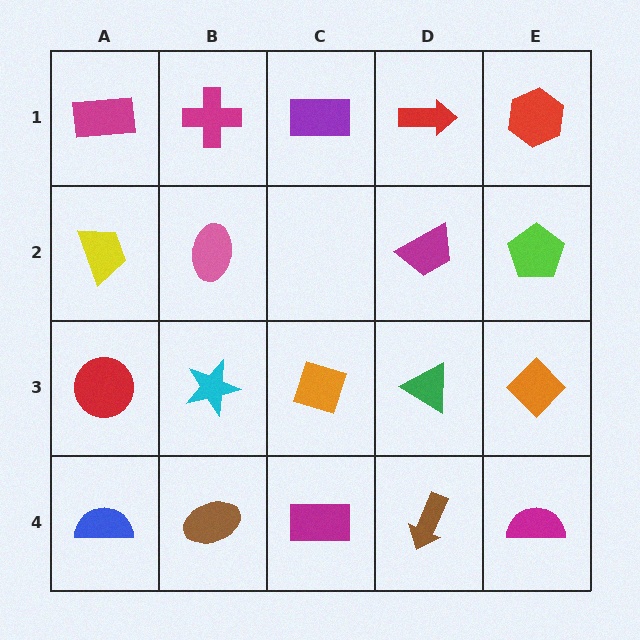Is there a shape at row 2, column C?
No, that cell is empty.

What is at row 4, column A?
A blue semicircle.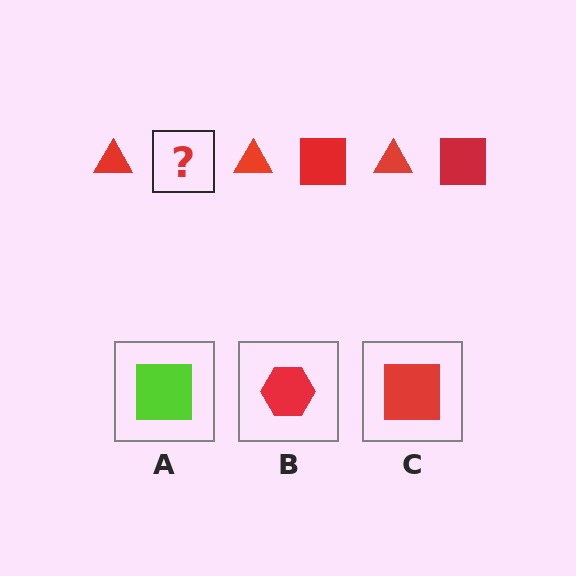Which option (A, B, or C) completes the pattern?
C.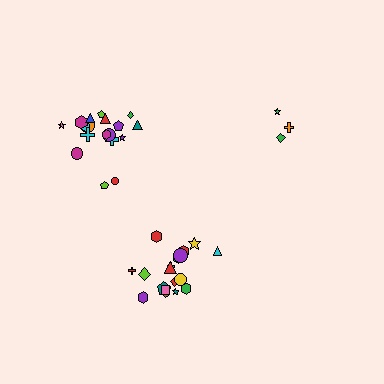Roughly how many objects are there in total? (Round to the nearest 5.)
Roughly 40 objects in total.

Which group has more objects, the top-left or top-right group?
The top-left group.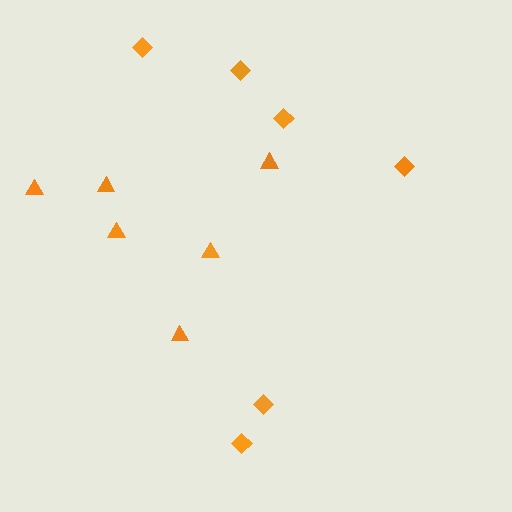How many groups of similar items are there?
There are 2 groups: one group of diamonds (6) and one group of triangles (6).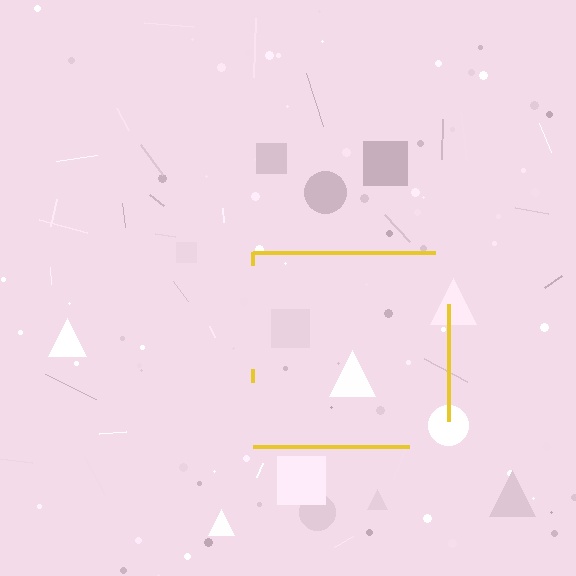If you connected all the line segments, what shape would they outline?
They would outline a square.